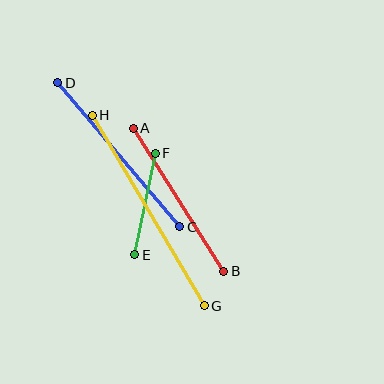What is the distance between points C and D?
The distance is approximately 188 pixels.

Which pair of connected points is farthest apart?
Points G and H are farthest apart.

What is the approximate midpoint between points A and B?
The midpoint is at approximately (179, 200) pixels.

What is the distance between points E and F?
The distance is approximately 104 pixels.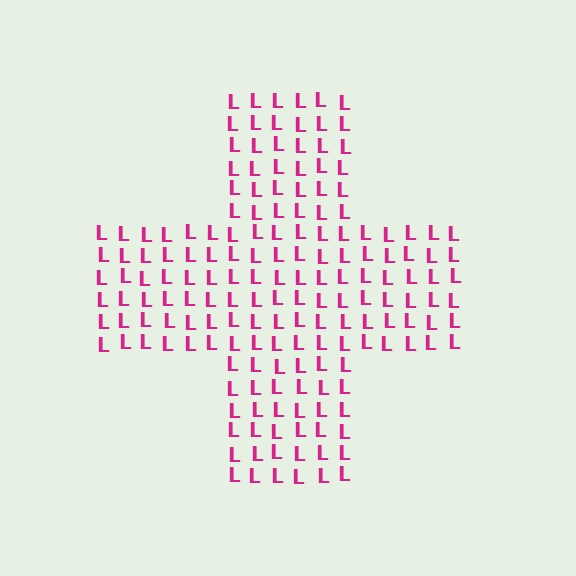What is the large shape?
The large shape is a cross.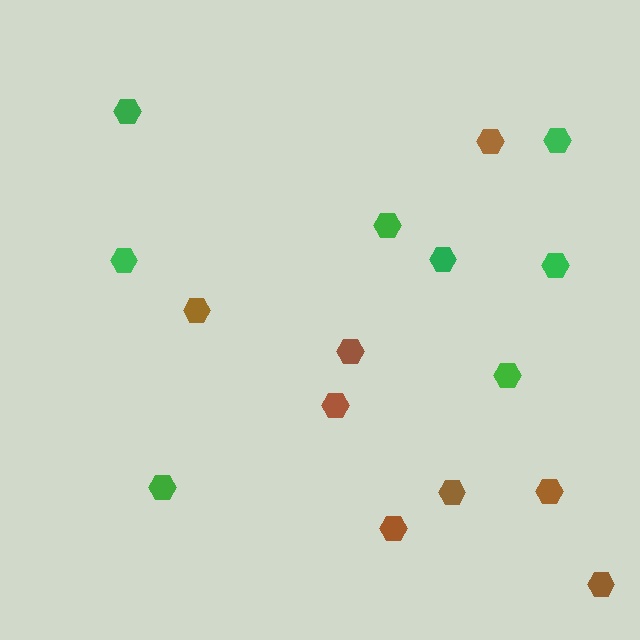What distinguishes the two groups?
There are 2 groups: one group of brown hexagons (8) and one group of green hexagons (8).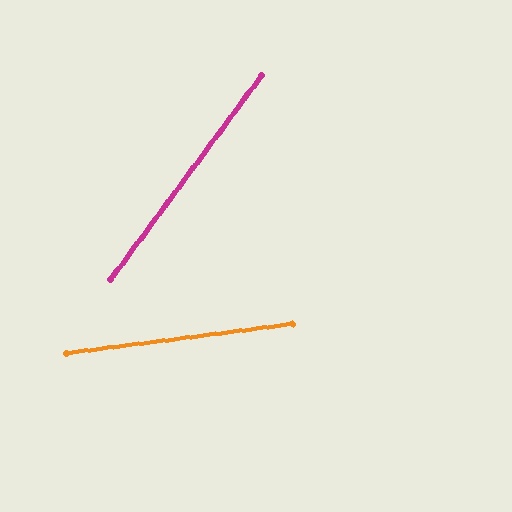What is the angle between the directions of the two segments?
Approximately 46 degrees.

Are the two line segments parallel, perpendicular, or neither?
Neither parallel nor perpendicular — they differ by about 46°.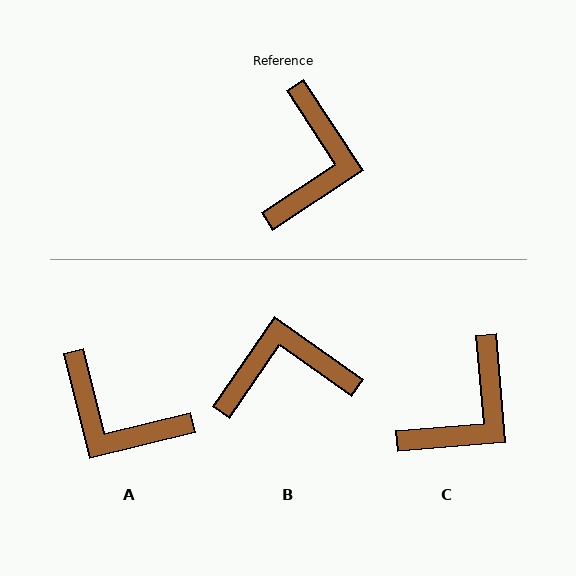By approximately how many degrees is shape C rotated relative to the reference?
Approximately 28 degrees clockwise.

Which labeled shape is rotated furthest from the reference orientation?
B, about 112 degrees away.